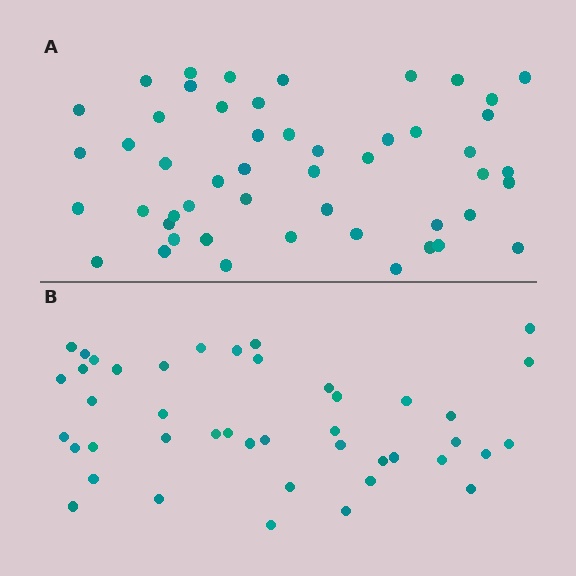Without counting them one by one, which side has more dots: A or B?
Region A (the top region) has more dots.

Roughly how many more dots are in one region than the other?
Region A has roughly 8 or so more dots than region B.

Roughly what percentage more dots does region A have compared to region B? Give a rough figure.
About 15% more.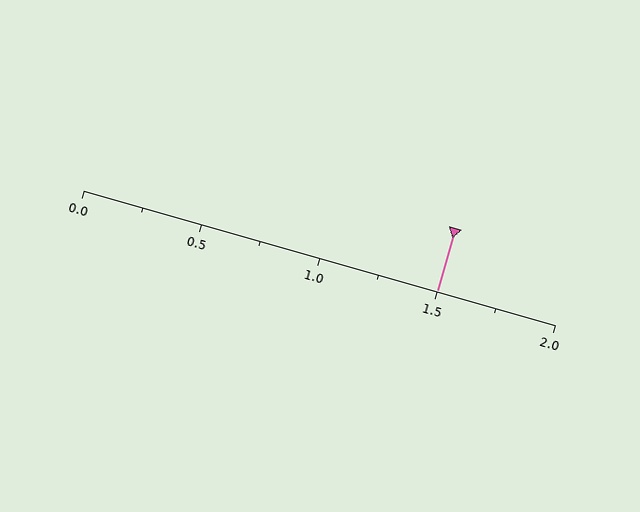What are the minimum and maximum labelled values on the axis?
The axis runs from 0.0 to 2.0.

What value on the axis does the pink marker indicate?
The marker indicates approximately 1.5.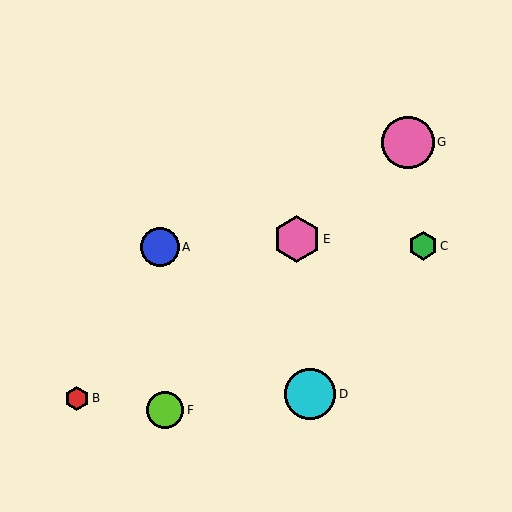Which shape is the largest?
The pink circle (labeled G) is the largest.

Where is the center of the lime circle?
The center of the lime circle is at (165, 410).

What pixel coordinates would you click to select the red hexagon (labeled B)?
Click at (77, 398) to select the red hexagon B.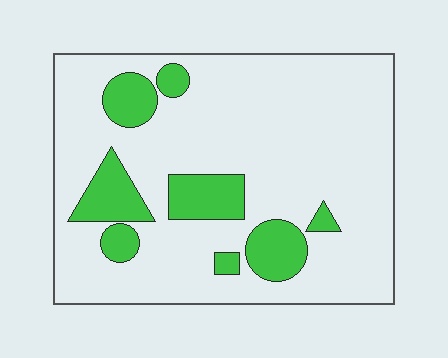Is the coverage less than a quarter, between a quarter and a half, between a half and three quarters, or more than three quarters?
Less than a quarter.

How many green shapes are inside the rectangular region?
8.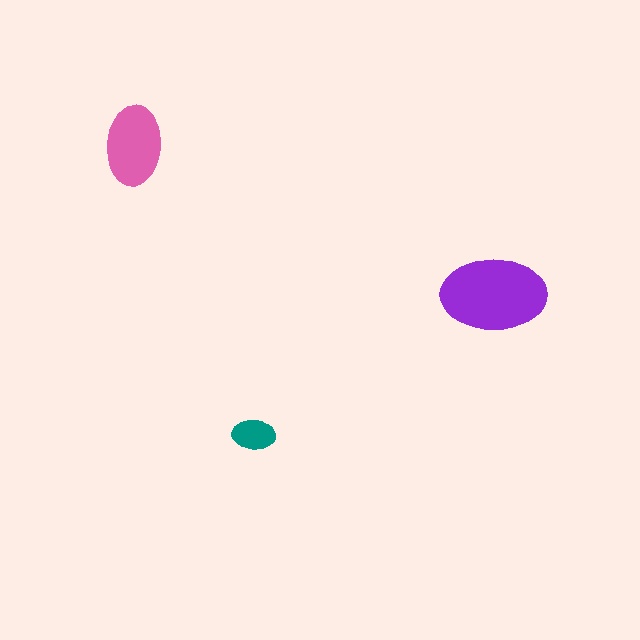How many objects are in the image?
There are 3 objects in the image.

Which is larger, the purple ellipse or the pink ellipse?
The purple one.